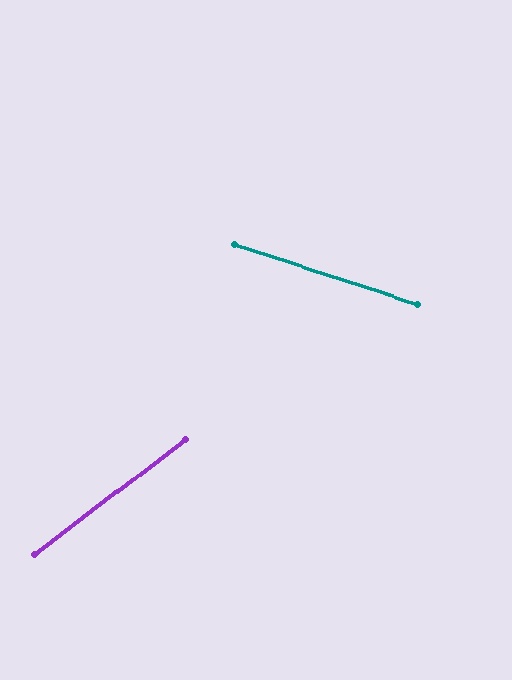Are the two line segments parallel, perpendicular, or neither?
Neither parallel nor perpendicular — they differ by about 55°.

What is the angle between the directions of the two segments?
Approximately 55 degrees.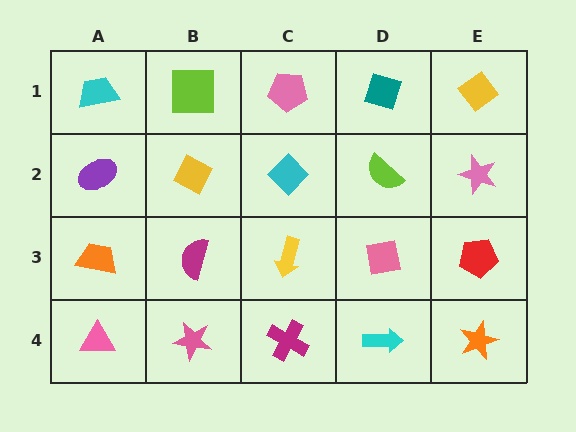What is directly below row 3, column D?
A cyan arrow.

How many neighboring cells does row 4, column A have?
2.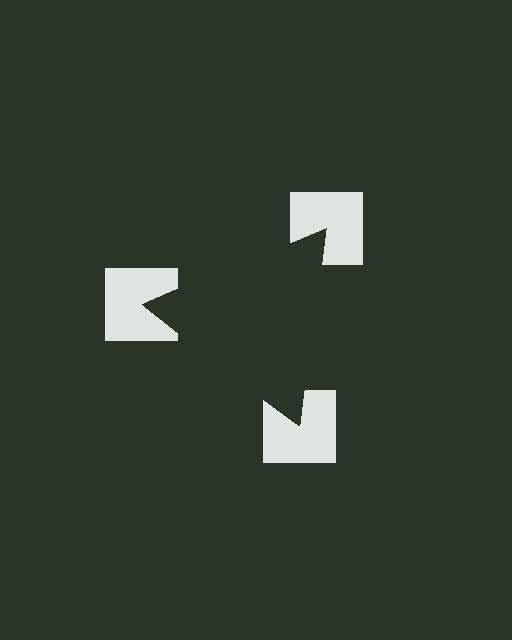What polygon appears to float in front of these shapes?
An illusory triangle — its edges are inferred from the aligned wedge cuts in the notched squares, not physically drawn.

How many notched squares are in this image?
There are 3 — one at each vertex of the illusory triangle.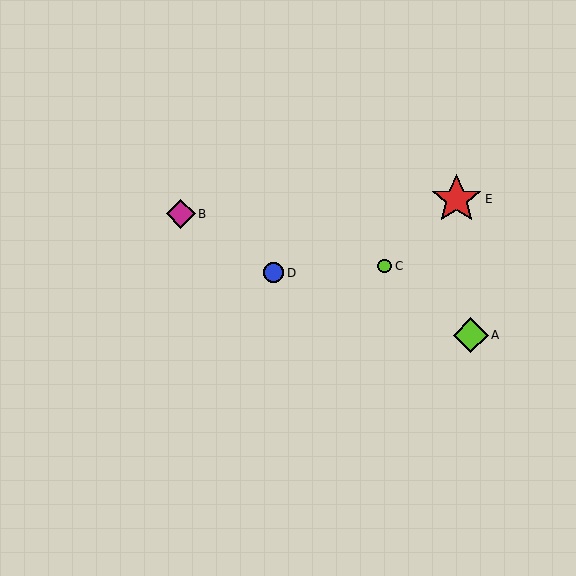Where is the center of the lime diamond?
The center of the lime diamond is at (471, 335).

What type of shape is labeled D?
Shape D is a blue circle.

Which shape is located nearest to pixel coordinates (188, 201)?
The magenta diamond (labeled B) at (181, 214) is nearest to that location.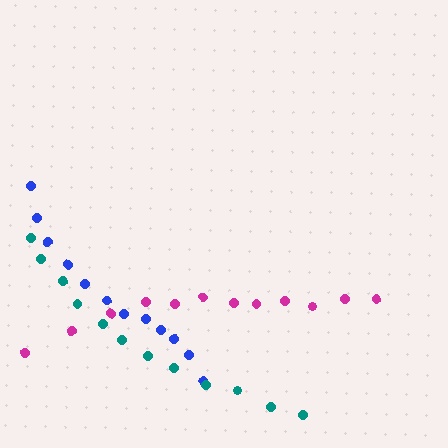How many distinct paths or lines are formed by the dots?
There are 3 distinct paths.